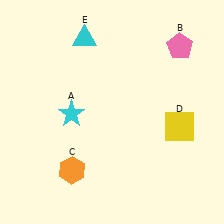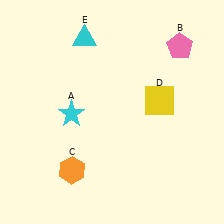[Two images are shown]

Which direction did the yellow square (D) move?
The yellow square (D) moved up.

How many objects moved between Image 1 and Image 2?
1 object moved between the two images.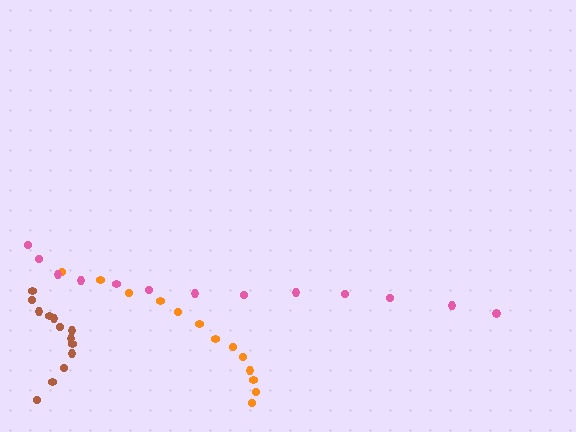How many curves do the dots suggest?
There are 3 distinct paths.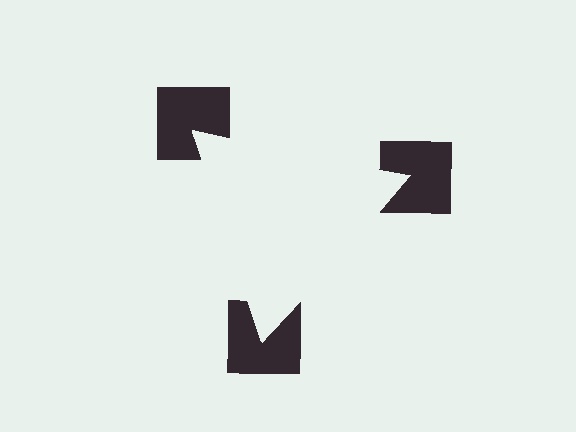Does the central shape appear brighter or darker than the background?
It typically appears slightly brighter than the background, even though no actual brightness change is drawn.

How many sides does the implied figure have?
3 sides.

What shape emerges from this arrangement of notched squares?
An illusory triangle — its edges are inferred from the aligned wedge cuts in the notched squares, not physically drawn.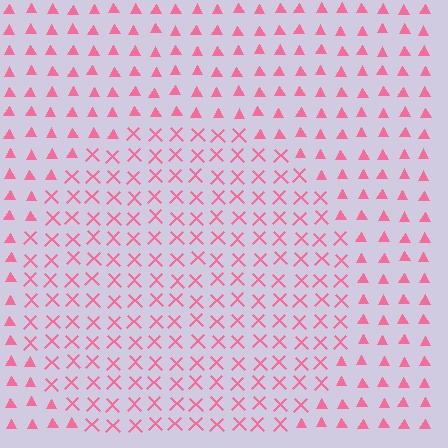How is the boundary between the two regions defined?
The boundary is defined by a change in element shape: X marks inside vs. triangles outside. All elements share the same color and spacing.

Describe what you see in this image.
The image is filled with small pink elements arranged in a uniform grid. A circle-shaped region contains X marks, while the surrounding area contains triangles. The boundary is defined purely by the change in element shape.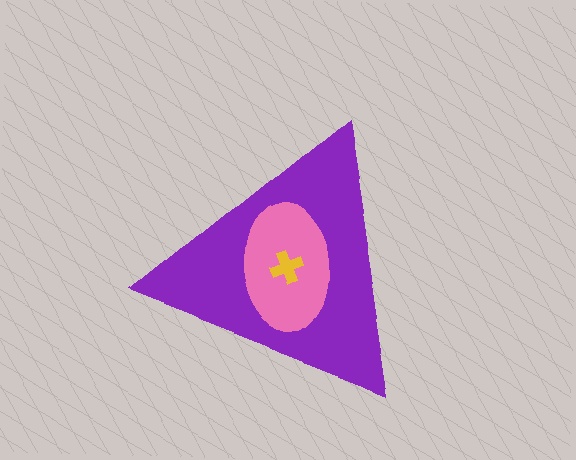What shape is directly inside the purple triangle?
The pink ellipse.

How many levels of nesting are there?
3.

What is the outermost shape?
The purple triangle.